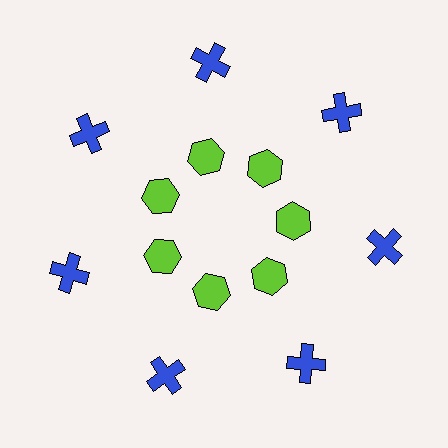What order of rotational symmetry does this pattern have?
This pattern has 7-fold rotational symmetry.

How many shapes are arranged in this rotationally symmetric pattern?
There are 14 shapes, arranged in 7 groups of 2.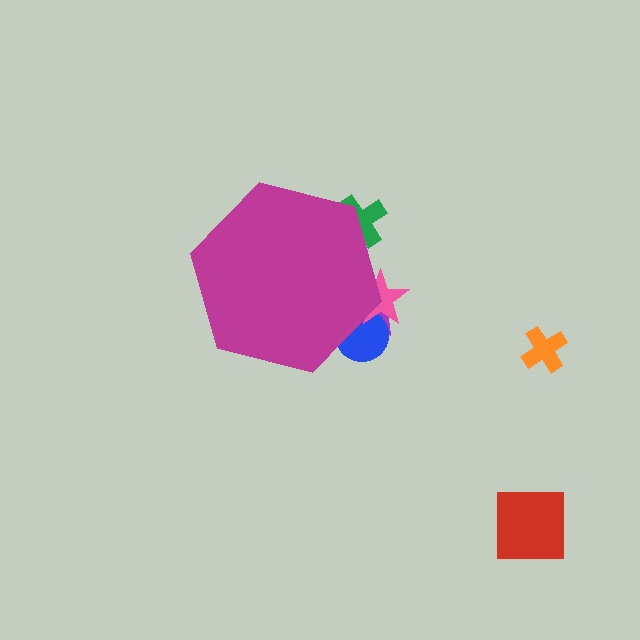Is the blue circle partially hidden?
Yes, the blue circle is partially hidden behind the magenta hexagon.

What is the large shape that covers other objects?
A magenta hexagon.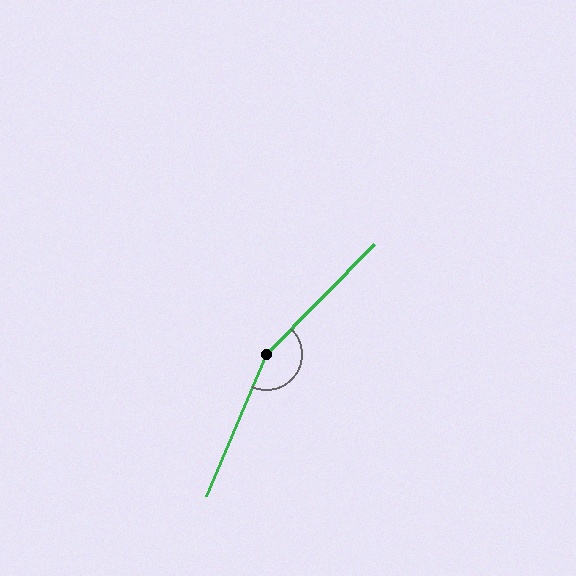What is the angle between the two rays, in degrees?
Approximately 158 degrees.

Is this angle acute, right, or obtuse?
It is obtuse.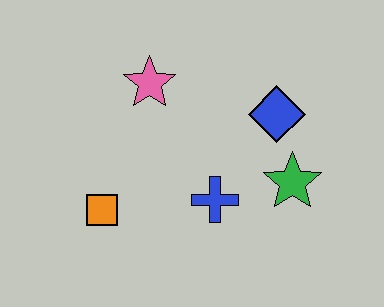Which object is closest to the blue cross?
The green star is closest to the blue cross.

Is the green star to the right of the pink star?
Yes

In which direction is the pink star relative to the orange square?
The pink star is above the orange square.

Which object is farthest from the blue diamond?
The orange square is farthest from the blue diamond.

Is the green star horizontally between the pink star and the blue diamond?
No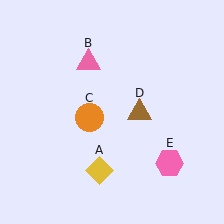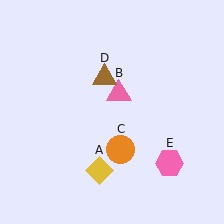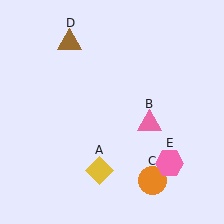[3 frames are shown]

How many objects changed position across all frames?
3 objects changed position: pink triangle (object B), orange circle (object C), brown triangle (object D).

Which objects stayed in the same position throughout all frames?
Yellow diamond (object A) and pink hexagon (object E) remained stationary.